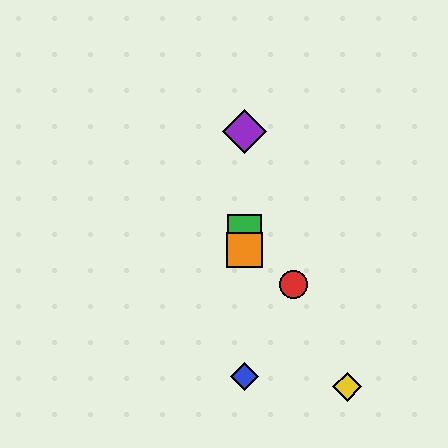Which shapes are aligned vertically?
The blue diamond, the green square, the purple diamond, the orange square are aligned vertically.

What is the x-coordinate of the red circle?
The red circle is at x≈294.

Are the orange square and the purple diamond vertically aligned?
Yes, both are at x≈244.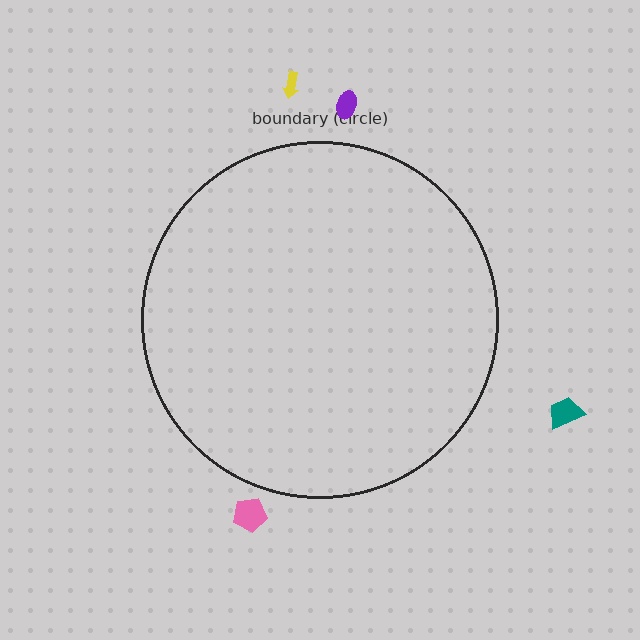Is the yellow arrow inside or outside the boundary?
Outside.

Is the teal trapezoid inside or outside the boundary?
Outside.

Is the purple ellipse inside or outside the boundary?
Outside.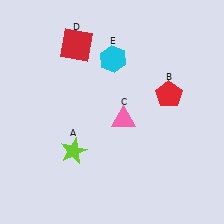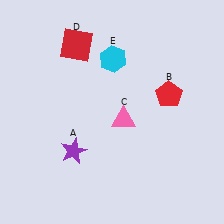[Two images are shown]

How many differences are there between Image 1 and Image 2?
There is 1 difference between the two images.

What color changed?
The star (A) changed from lime in Image 1 to purple in Image 2.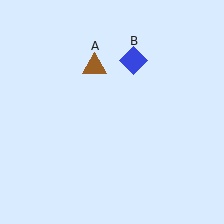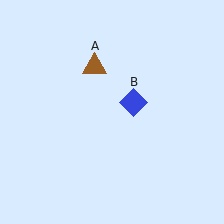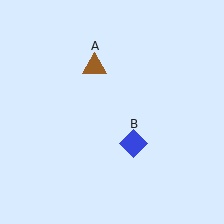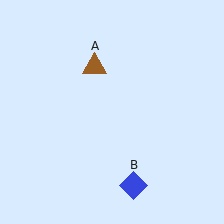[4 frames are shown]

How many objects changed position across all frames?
1 object changed position: blue diamond (object B).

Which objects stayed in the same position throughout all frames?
Brown triangle (object A) remained stationary.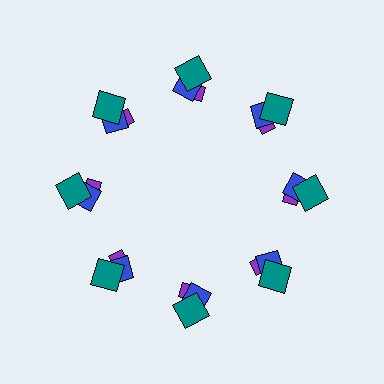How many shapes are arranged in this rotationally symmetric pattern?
There are 24 shapes, arranged in 8 groups of 3.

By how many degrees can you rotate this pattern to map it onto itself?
The pattern maps onto itself every 45 degrees of rotation.